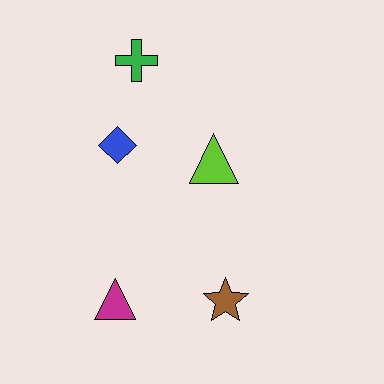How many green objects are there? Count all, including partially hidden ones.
There is 1 green object.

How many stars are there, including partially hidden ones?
There is 1 star.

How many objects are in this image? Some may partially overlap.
There are 5 objects.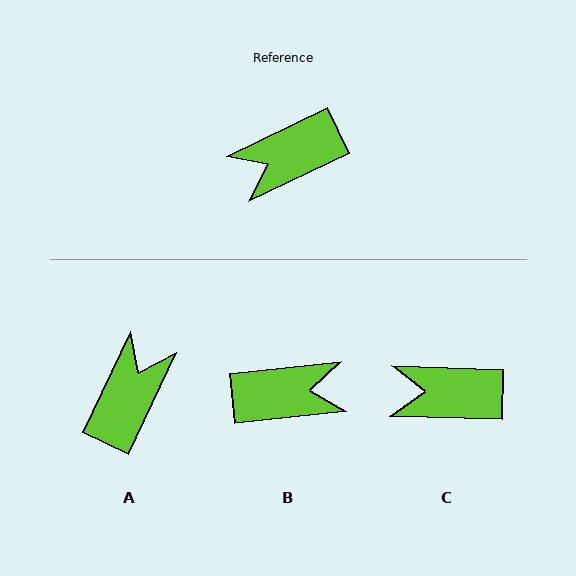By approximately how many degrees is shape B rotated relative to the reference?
Approximately 160 degrees counter-clockwise.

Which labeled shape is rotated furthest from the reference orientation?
B, about 160 degrees away.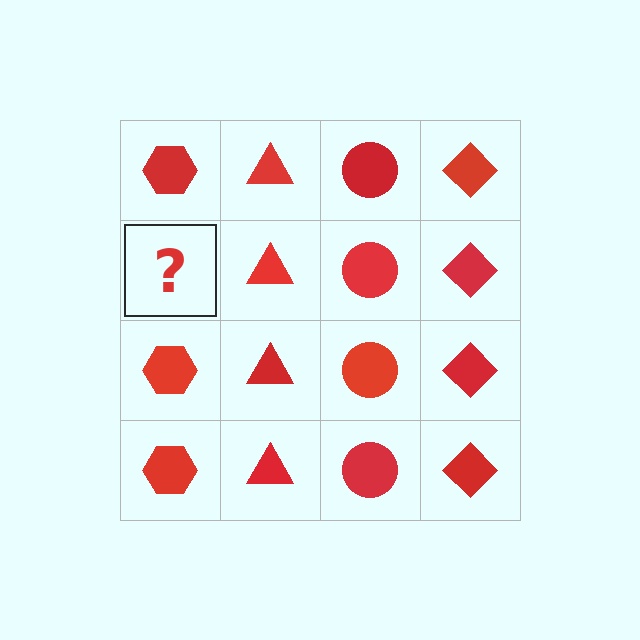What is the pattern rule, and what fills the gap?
The rule is that each column has a consistent shape. The gap should be filled with a red hexagon.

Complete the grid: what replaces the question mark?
The question mark should be replaced with a red hexagon.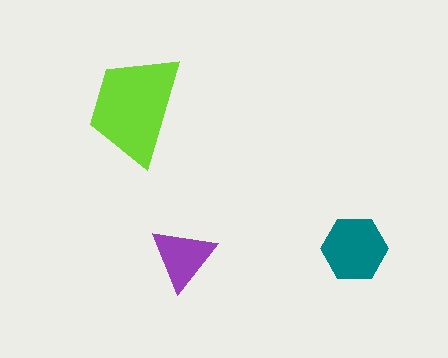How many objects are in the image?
There are 3 objects in the image.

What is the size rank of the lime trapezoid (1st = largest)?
1st.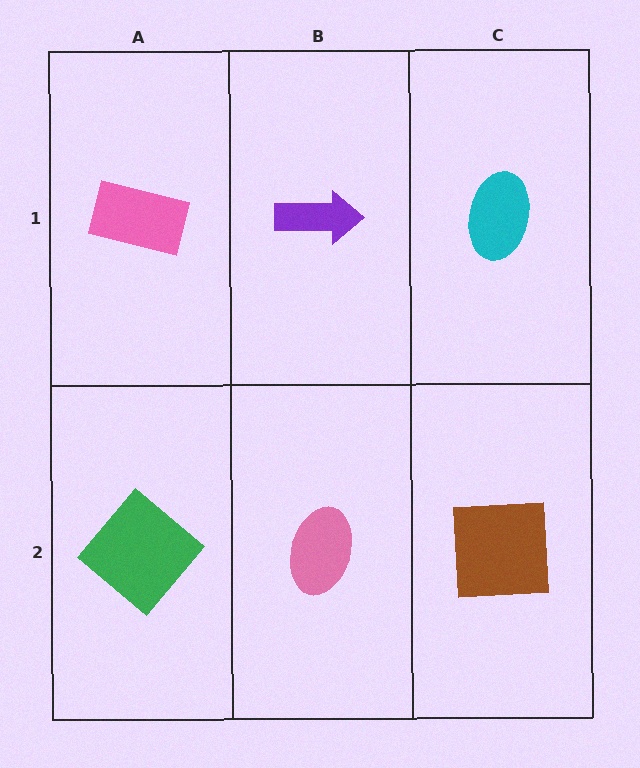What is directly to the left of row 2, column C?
A pink ellipse.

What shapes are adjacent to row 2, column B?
A purple arrow (row 1, column B), a green diamond (row 2, column A), a brown square (row 2, column C).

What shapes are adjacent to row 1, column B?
A pink ellipse (row 2, column B), a pink rectangle (row 1, column A), a cyan ellipse (row 1, column C).